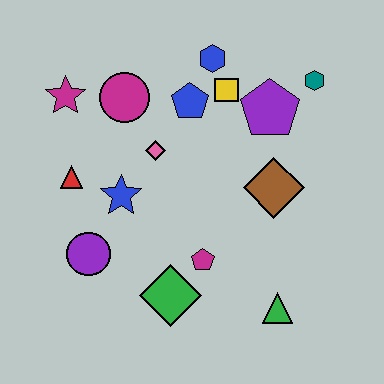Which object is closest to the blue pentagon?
The yellow square is closest to the blue pentagon.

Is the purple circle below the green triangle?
No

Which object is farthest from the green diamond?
The teal hexagon is farthest from the green diamond.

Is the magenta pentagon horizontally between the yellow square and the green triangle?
No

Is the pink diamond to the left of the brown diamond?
Yes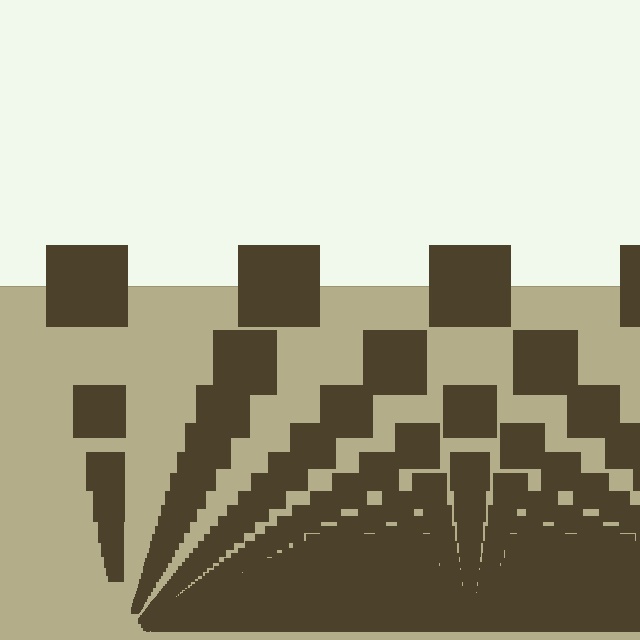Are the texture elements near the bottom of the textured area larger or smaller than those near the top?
Smaller. The gradient is inverted — elements near the bottom are smaller and denser.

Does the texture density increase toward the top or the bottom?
Density increases toward the bottom.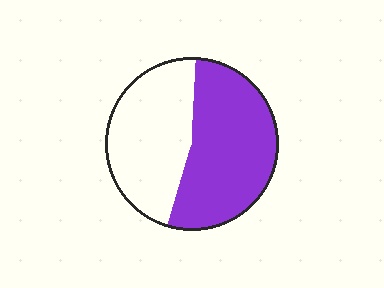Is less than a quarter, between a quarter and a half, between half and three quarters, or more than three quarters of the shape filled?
Between half and three quarters.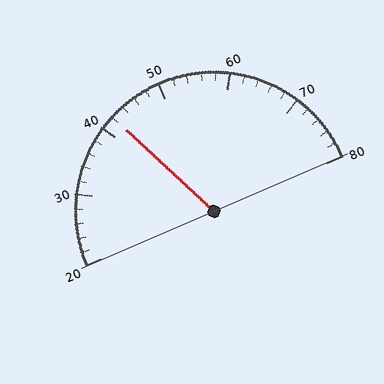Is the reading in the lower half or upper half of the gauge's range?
The reading is in the lower half of the range (20 to 80).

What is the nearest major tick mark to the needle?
The nearest major tick mark is 40.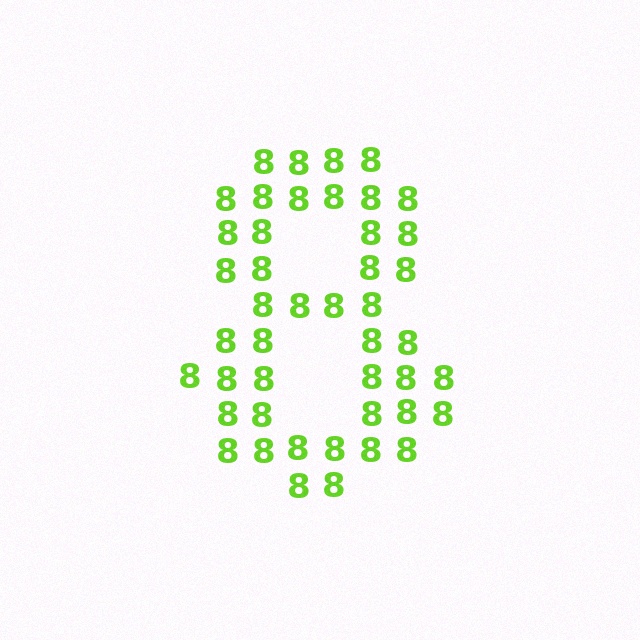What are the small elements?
The small elements are digit 8's.